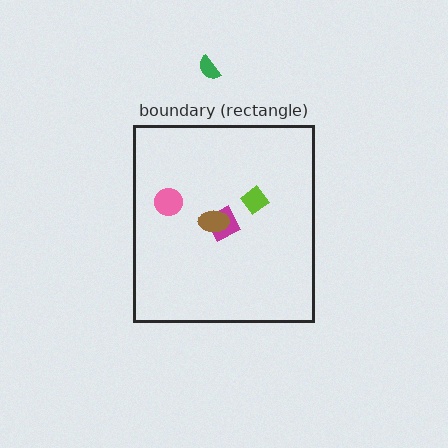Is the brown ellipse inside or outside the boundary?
Inside.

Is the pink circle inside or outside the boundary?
Inside.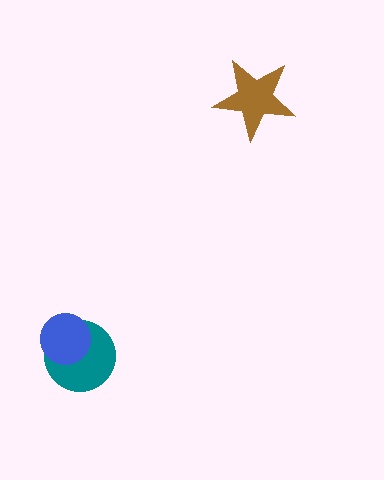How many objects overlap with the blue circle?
1 object overlaps with the blue circle.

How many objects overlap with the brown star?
0 objects overlap with the brown star.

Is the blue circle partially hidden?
No, no other shape covers it.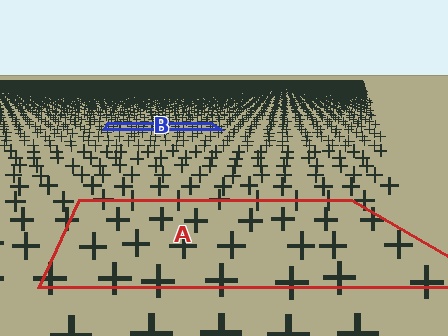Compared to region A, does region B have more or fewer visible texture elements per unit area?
Region B has more texture elements per unit area — they are packed more densely because it is farther away.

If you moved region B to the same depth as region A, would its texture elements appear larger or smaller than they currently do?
They would appear larger. At a closer depth, the same texture elements are projected at a bigger on-screen size.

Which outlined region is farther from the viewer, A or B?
Region B is farther from the viewer — the texture elements inside it appear smaller and more densely packed.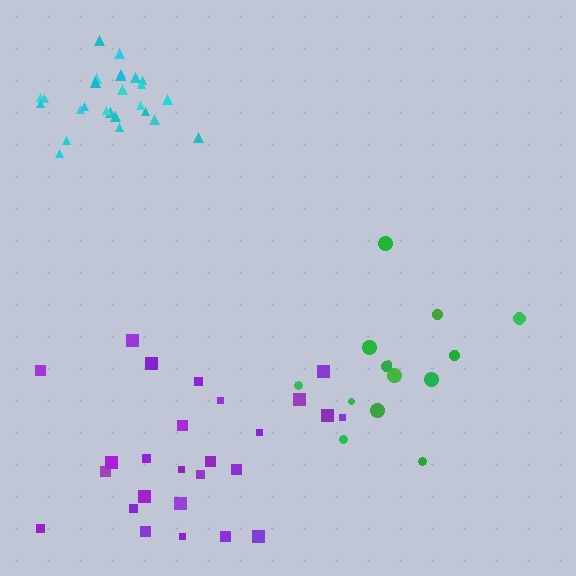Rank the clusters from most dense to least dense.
cyan, purple, green.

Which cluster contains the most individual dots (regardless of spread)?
Cyan (26).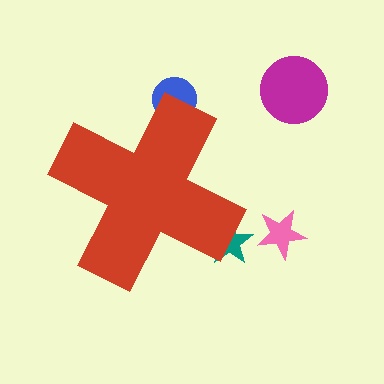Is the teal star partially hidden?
Yes, the teal star is partially hidden behind the red cross.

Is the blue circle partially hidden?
Yes, the blue circle is partially hidden behind the red cross.